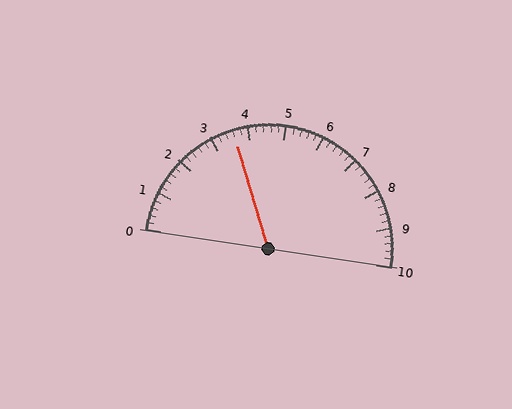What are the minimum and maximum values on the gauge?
The gauge ranges from 0 to 10.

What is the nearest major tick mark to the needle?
The nearest major tick mark is 4.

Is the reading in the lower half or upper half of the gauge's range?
The reading is in the lower half of the range (0 to 10).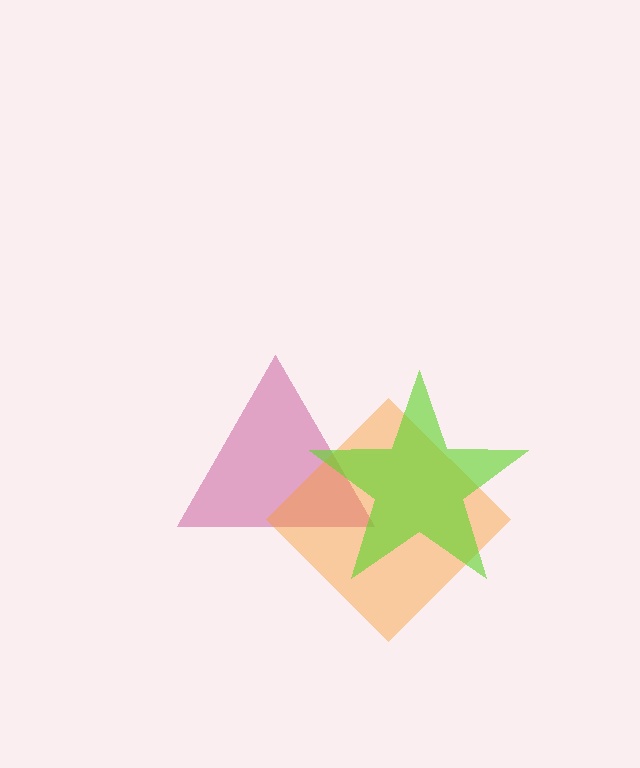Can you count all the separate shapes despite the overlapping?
Yes, there are 3 separate shapes.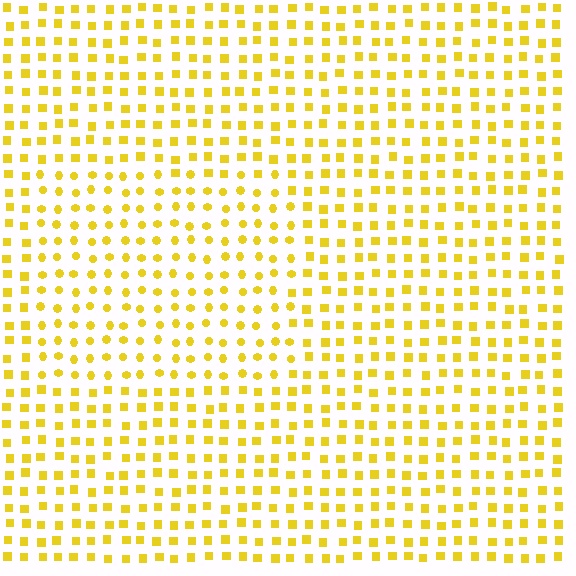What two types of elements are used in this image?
The image uses circles inside the rectangle region and squares outside it.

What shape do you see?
I see a rectangle.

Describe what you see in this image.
The image is filled with small yellow elements arranged in a uniform grid. A rectangle-shaped region contains circles, while the surrounding area contains squares. The boundary is defined purely by the change in element shape.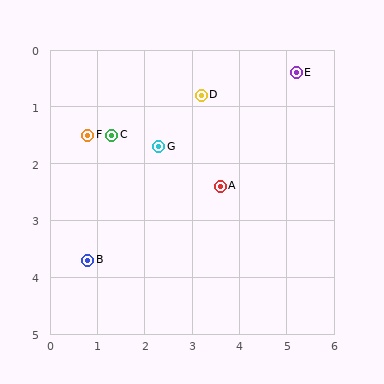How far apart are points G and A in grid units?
Points G and A are about 1.5 grid units apart.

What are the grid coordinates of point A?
Point A is at approximately (3.6, 2.4).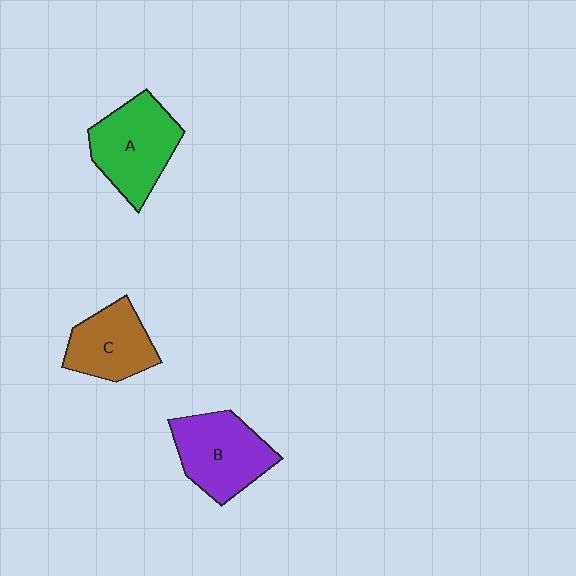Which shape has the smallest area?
Shape C (brown).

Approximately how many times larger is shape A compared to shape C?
Approximately 1.3 times.